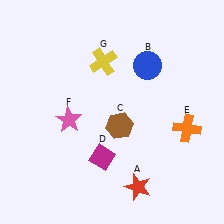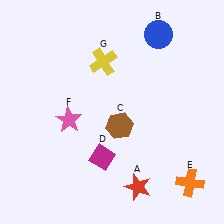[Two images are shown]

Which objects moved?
The objects that moved are: the blue circle (B), the orange cross (E).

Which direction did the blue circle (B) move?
The blue circle (B) moved up.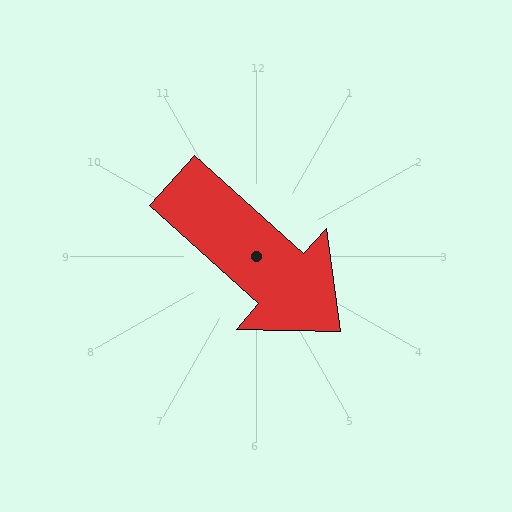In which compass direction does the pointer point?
Southeast.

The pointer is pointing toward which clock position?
Roughly 4 o'clock.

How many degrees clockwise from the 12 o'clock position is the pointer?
Approximately 132 degrees.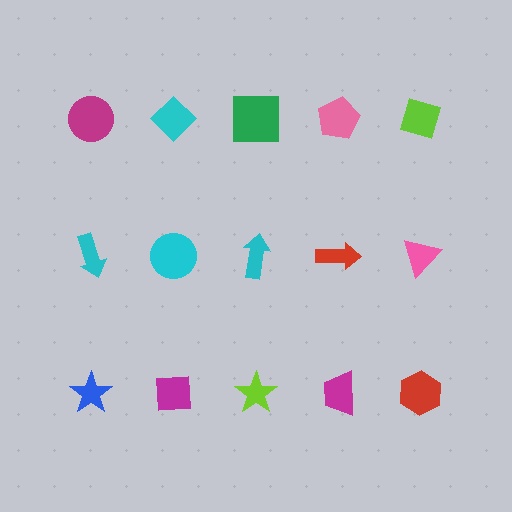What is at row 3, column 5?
A red hexagon.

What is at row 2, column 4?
A red arrow.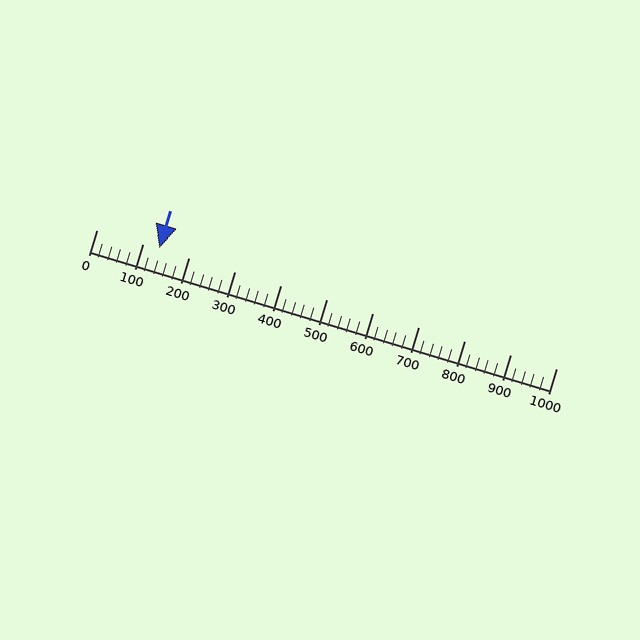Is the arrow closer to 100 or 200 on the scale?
The arrow is closer to 100.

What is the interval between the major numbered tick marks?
The major tick marks are spaced 100 units apart.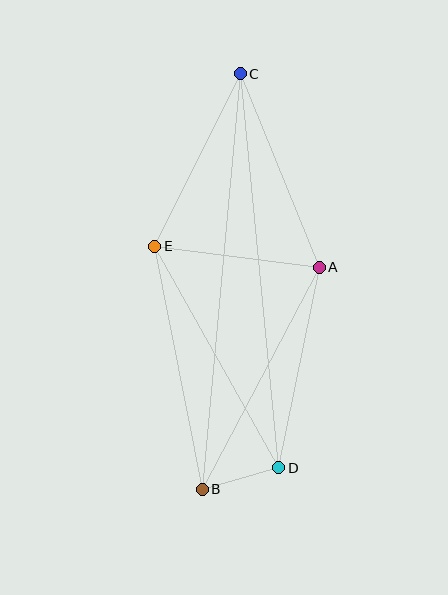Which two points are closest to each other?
Points B and D are closest to each other.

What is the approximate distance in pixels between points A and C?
The distance between A and C is approximately 209 pixels.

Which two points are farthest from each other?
Points B and C are farthest from each other.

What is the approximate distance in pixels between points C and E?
The distance between C and E is approximately 192 pixels.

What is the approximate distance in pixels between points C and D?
The distance between C and D is approximately 396 pixels.